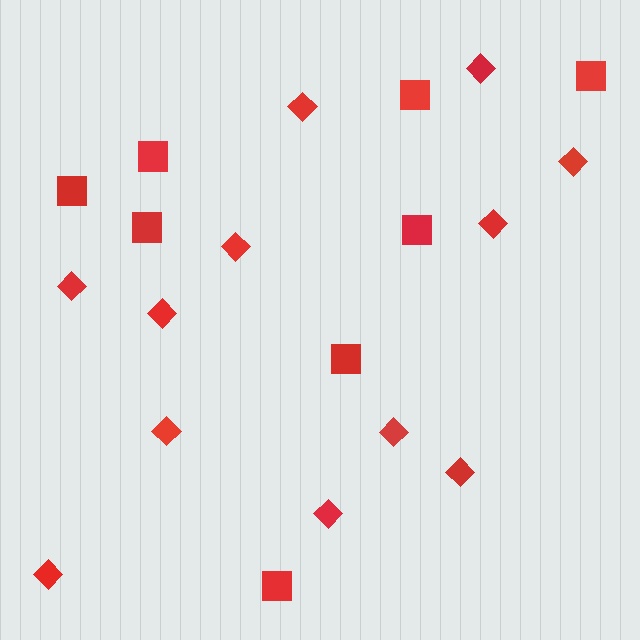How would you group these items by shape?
There are 2 groups: one group of diamonds (12) and one group of squares (8).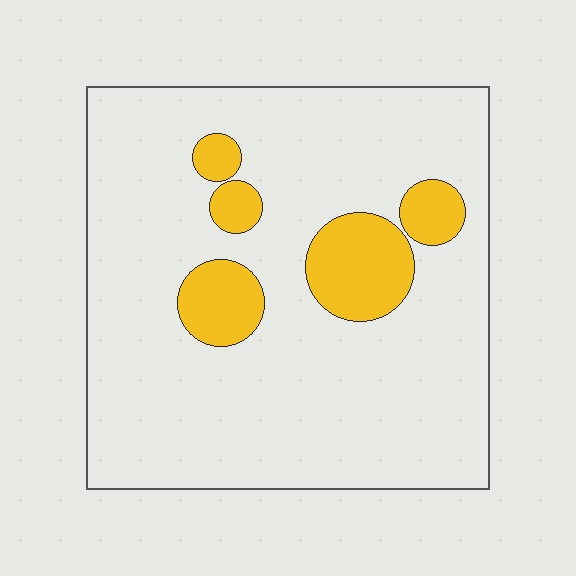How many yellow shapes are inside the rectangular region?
5.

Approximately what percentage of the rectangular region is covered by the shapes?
Approximately 15%.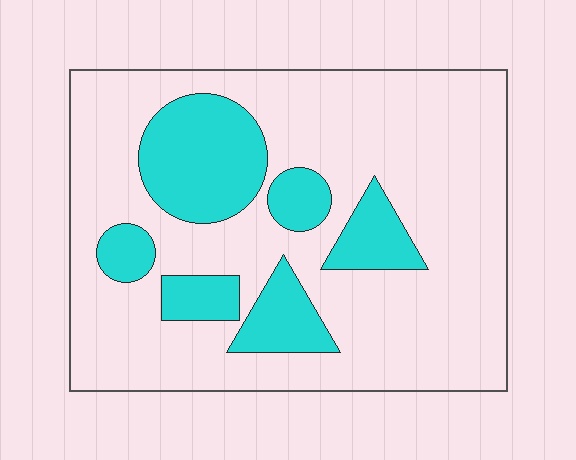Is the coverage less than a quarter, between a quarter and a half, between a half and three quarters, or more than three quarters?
Less than a quarter.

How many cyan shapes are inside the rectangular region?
6.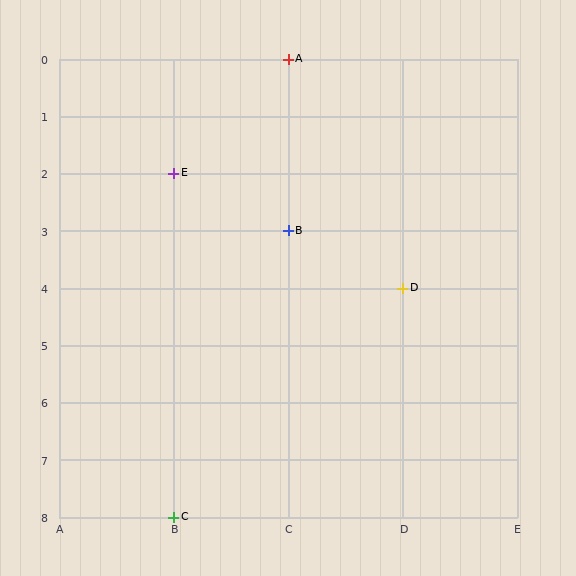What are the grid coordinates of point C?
Point C is at grid coordinates (B, 8).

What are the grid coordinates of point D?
Point D is at grid coordinates (D, 4).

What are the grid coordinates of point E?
Point E is at grid coordinates (B, 2).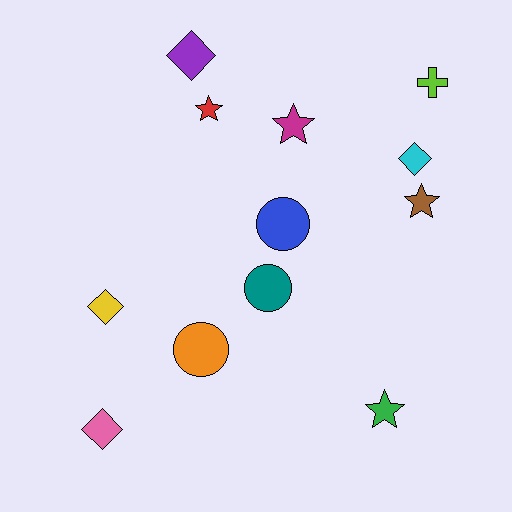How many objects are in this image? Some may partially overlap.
There are 12 objects.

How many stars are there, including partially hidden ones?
There are 4 stars.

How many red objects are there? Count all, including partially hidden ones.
There is 1 red object.